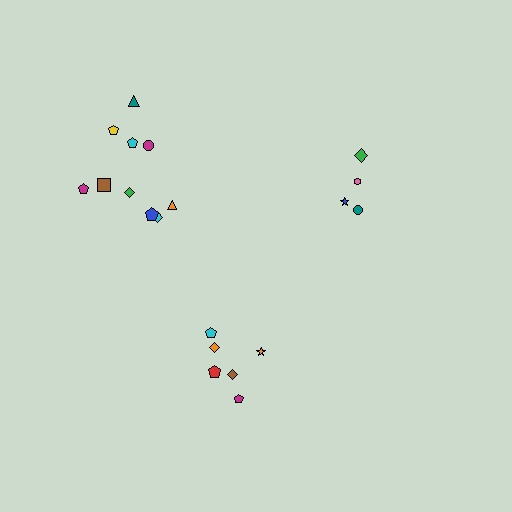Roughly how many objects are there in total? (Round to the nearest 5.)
Roughly 20 objects in total.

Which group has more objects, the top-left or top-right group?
The top-left group.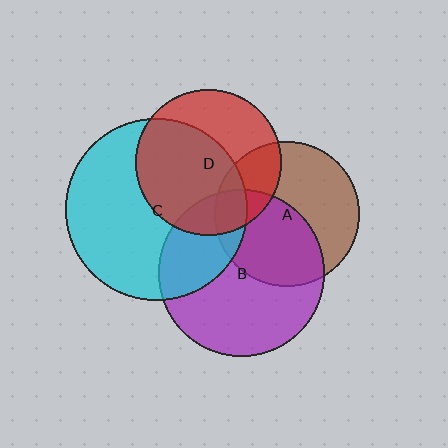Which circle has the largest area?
Circle C (cyan).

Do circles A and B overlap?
Yes.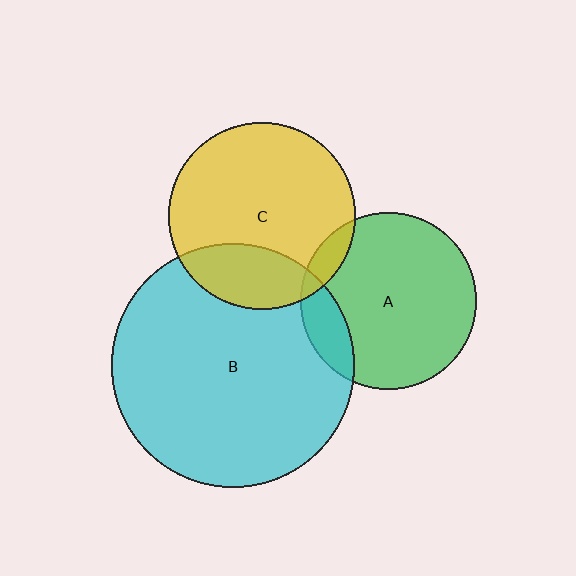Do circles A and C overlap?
Yes.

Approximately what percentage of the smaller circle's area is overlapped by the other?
Approximately 10%.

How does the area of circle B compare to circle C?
Approximately 1.7 times.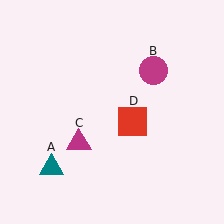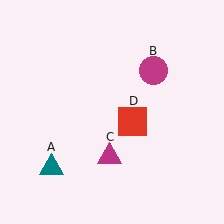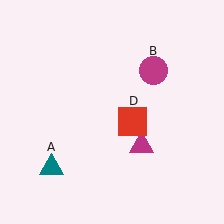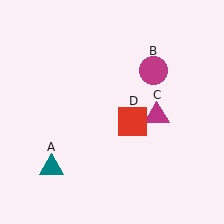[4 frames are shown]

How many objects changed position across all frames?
1 object changed position: magenta triangle (object C).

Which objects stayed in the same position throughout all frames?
Teal triangle (object A) and magenta circle (object B) and red square (object D) remained stationary.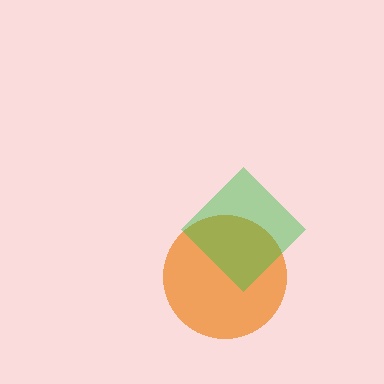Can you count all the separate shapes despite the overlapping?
Yes, there are 2 separate shapes.